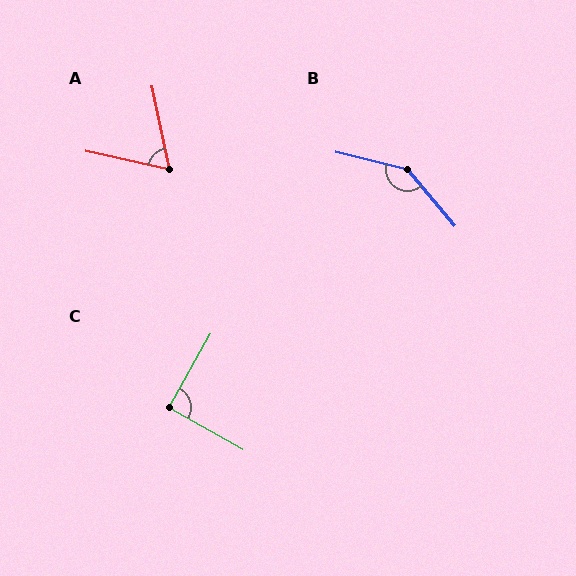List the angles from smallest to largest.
A (65°), C (90°), B (144°).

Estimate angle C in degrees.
Approximately 90 degrees.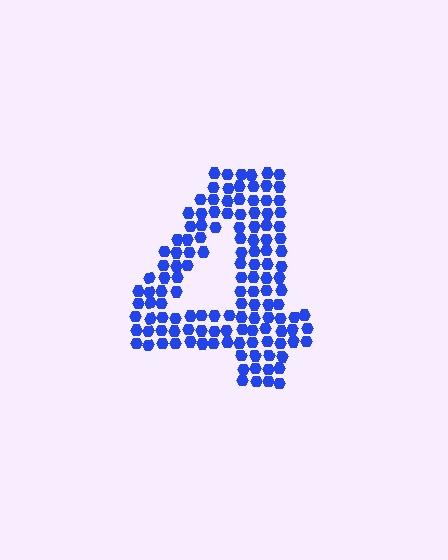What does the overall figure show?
The overall figure shows the digit 4.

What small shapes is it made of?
It is made of small hexagons.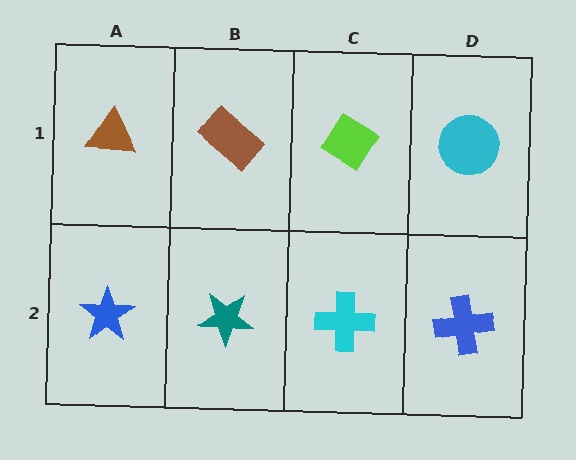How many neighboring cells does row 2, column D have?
2.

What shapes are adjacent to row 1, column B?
A teal star (row 2, column B), a brown triangle (row 1, column A), a lime diamond (row 1, column C).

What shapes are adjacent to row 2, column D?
A cyan circle (row 1, column D), a cyan cross (row 2, column C).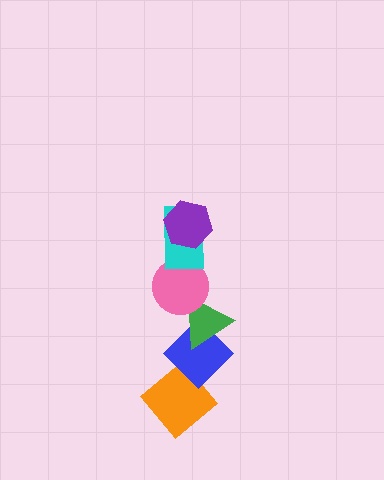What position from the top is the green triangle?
The green triangle is 4th from the top.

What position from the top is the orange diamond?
The orange diamond is 6th from the top.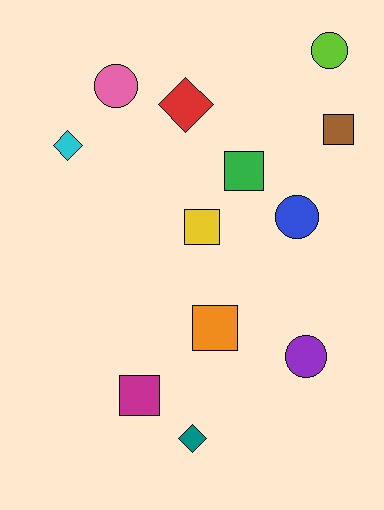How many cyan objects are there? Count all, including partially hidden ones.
There is 1 cyan object.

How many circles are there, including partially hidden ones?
There are 4 circles.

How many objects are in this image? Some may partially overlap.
There are 12 objects.